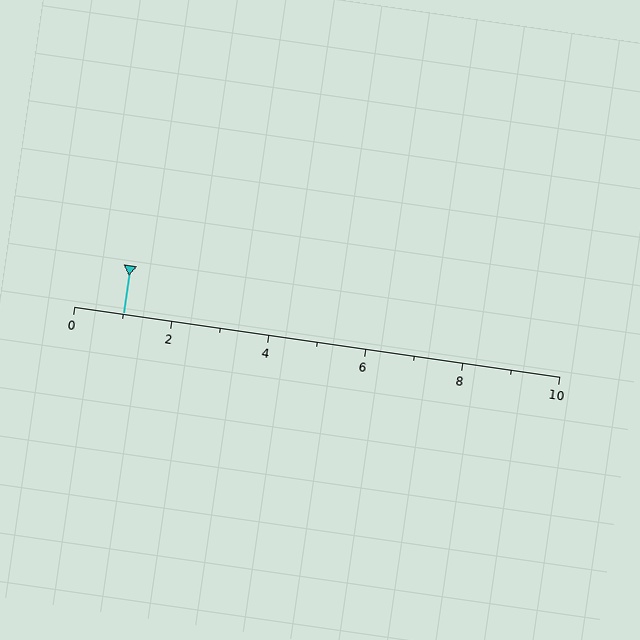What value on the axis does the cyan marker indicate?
The marker indicates approximately 1.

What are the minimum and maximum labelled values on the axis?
The axis runs from 0 to 10.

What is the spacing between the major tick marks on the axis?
The major ticks are spaced 2 apart.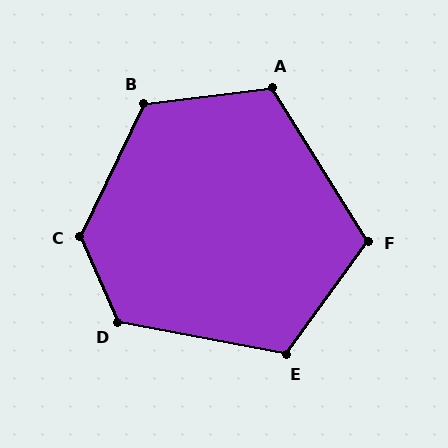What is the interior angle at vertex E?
Approximately 115 degrees (obtuse).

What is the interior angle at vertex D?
Approximately 125 degrees (obtuse).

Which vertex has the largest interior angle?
C, at approximately 130 degrees.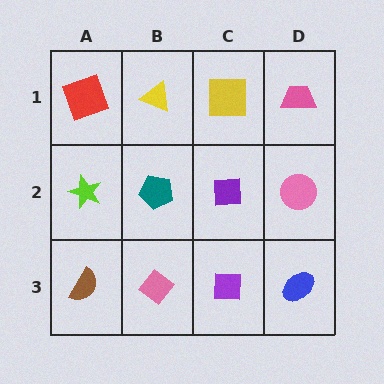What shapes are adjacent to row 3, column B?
A teal pentagon (row 2, column B), a brown semicircle (row 3, column A), a purple square (row 3, column C).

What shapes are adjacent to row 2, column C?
A yellow square (row 1, column C), a purple square (row 3, column C), a teal pentagon (row 2, column B), a pink circle (row 2, column D).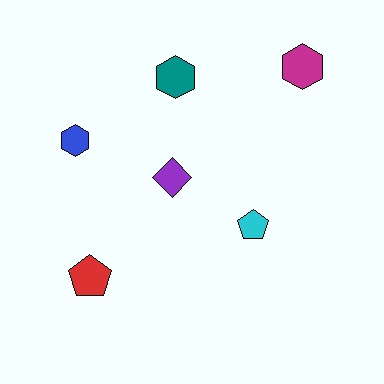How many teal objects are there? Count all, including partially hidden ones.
There is 1 teal object.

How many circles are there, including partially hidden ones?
There are no circles.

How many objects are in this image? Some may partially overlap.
There are 6 objects.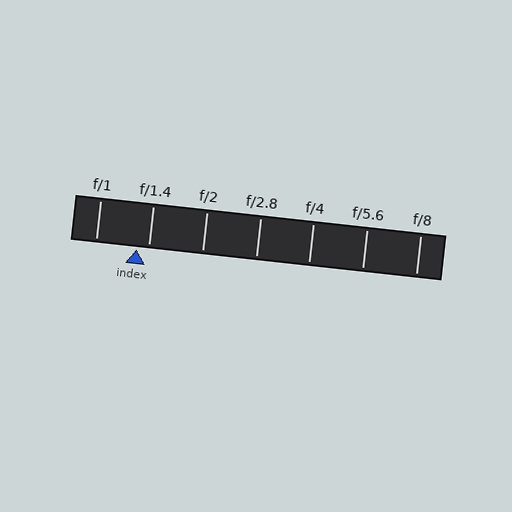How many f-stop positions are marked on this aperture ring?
There are 7 f-stop positions marked.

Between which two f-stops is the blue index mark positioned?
The index mark is between f/1 and f/1.4.